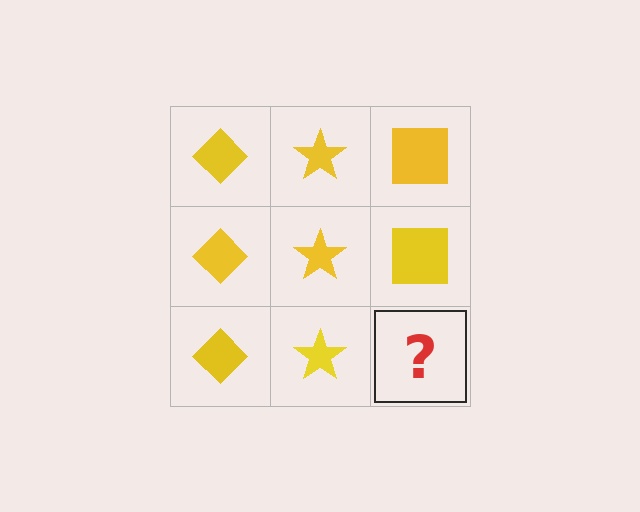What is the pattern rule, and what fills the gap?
The rule is that each column has a consistent shape. The gap should be filled with a yellow square.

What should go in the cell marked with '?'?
The missing cell should contain a yellow square.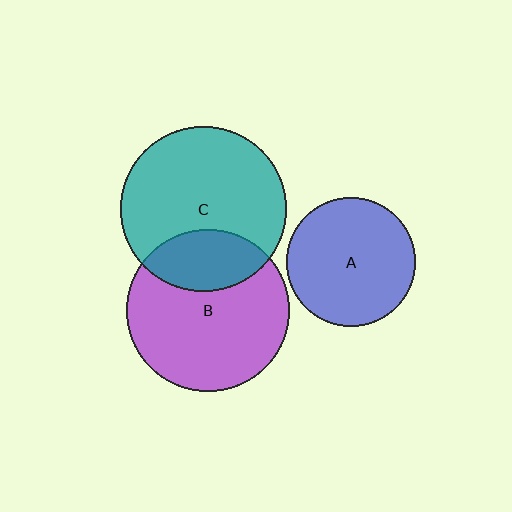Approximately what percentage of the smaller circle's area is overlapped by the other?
Approximately 25%.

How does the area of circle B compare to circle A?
Approximately 1.6 times.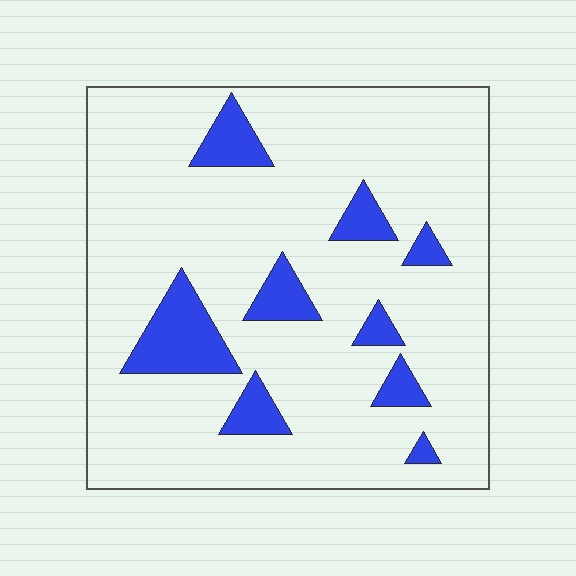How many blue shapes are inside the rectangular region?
9.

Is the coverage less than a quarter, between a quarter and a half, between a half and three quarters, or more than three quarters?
Less than a quarter.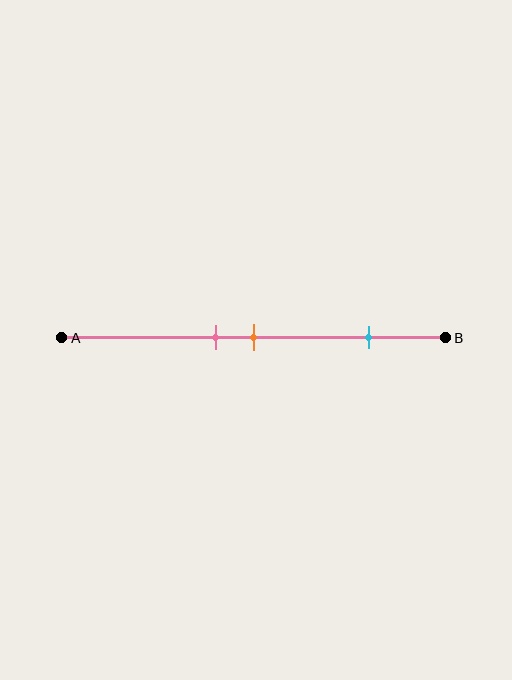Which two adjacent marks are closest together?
The pink and orange marks are the closest adjacent pair.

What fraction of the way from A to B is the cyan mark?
The cyan mark is approximately 80% (0.8) of the way from A to B.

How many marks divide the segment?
There are 3 marks dividing the segment.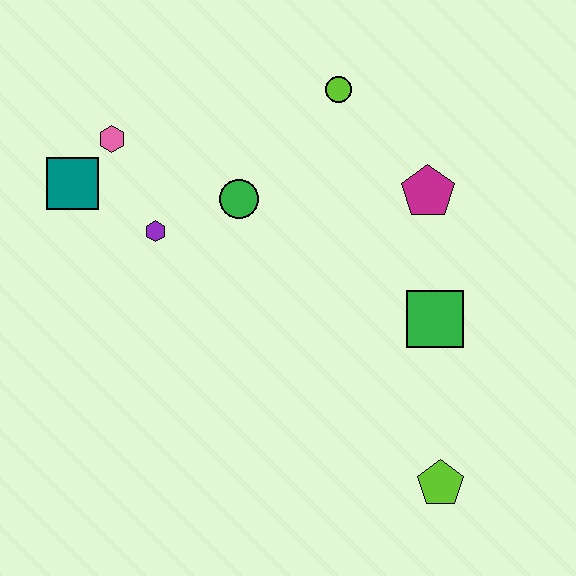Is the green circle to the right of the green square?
No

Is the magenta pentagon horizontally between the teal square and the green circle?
No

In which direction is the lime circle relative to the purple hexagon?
The lime circle is to the right of the purple hexagon.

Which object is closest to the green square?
The magenta pentagon is closest to the green square.